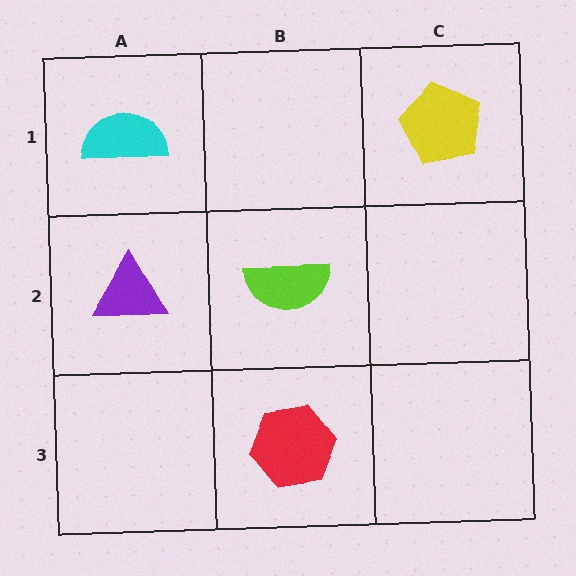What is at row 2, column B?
A lime semicircle.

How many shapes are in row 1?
2 shapes.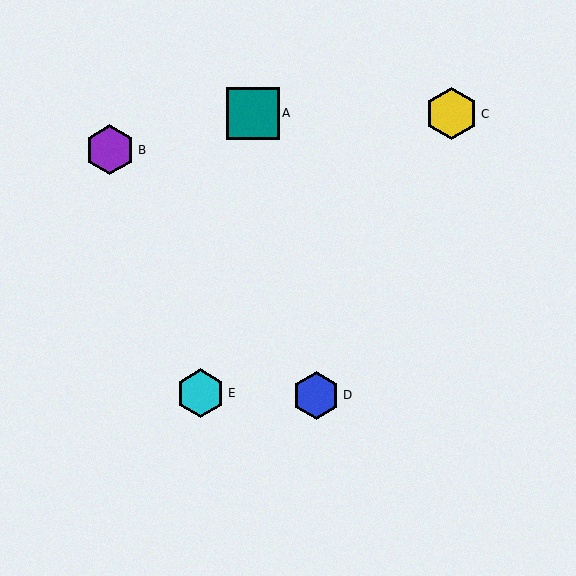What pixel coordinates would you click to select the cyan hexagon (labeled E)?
Click at (201, 393) to select the cyan hexagon E.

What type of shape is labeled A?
Shape A is a teal square.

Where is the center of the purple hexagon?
The center of the purple hexagon is at (110, 150).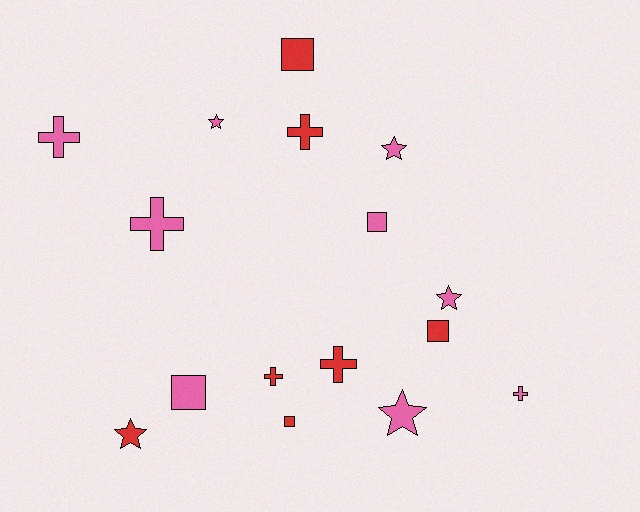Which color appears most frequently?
Pink, with 9 objects.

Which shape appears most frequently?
Cross, with 6 objects.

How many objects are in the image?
There are 16 objects.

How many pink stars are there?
There are 4 pink stars.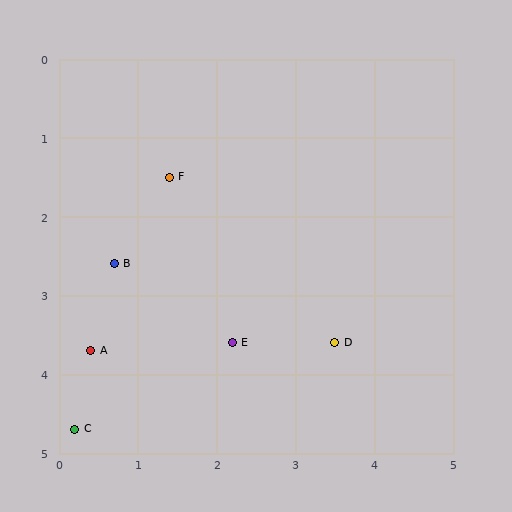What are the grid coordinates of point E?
Point E is at approximately (2.2, 3.6).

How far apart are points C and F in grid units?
Points C and F are about 3.4 grid units apart.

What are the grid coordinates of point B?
Point B is at approximately (0.7, 2.6).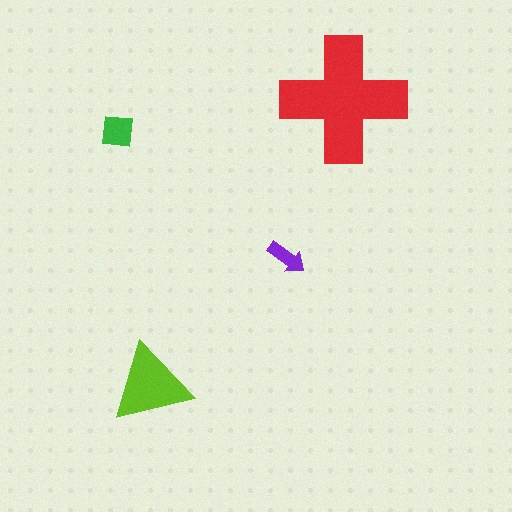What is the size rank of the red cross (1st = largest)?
1st.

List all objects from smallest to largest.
The purple arrow, the green square, the lime triangle, the red cross.